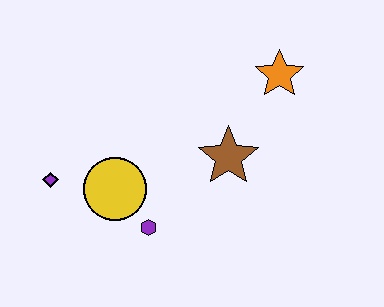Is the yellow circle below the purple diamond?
Yes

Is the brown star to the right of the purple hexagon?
Yes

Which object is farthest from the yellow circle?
The orange star is farthest from the yellow circle.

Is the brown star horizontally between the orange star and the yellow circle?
Yes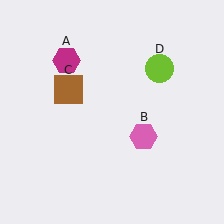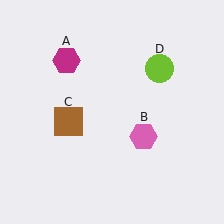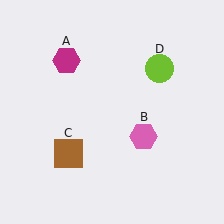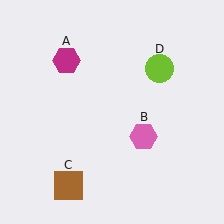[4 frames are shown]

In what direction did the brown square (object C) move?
The brown square (object C) moved down.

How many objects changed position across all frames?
1 object changed position: brown square (object C).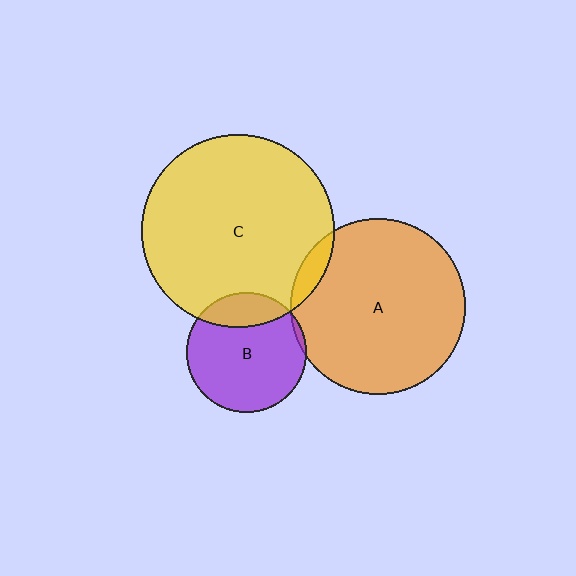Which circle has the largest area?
Circle C (yellow).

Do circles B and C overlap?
Yes.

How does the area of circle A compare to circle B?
Approximately 2.1 times.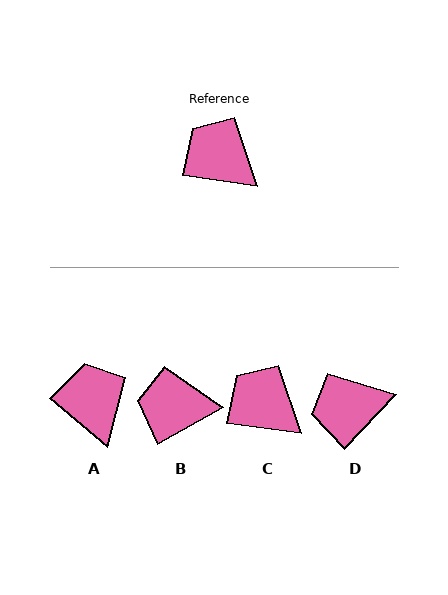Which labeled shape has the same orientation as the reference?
C.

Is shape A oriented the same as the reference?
No, it is off by about 33 degrees.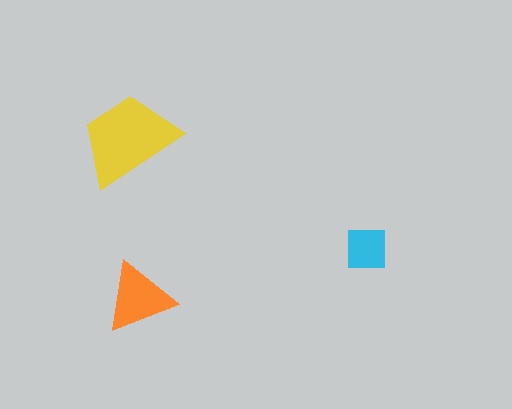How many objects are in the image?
There are 3 objects in the image.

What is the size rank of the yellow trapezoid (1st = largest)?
1st.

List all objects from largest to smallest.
The yellow trapezoid, the orange triangle, the cyan square.